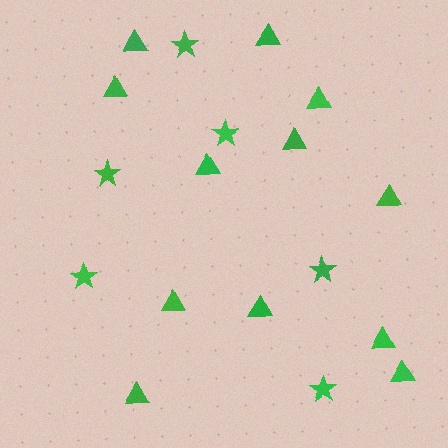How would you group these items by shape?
There are 2 groups: one group of stars (6) and one group of triangles (12).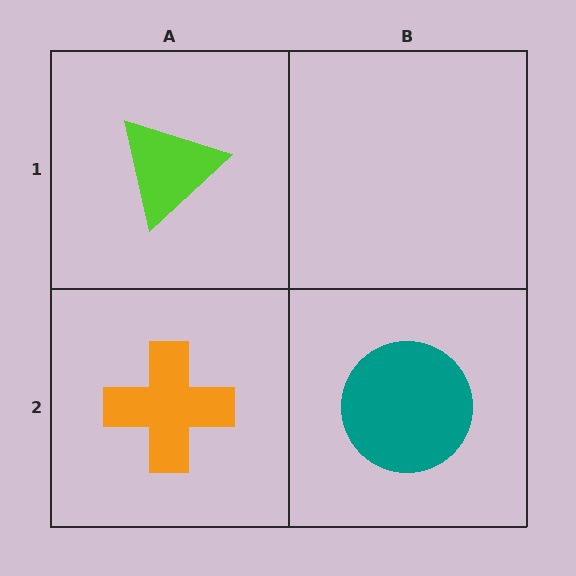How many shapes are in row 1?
1 shape.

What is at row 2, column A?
An orange cross.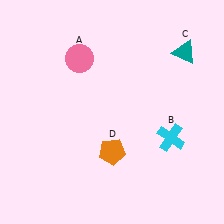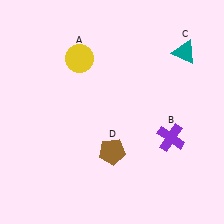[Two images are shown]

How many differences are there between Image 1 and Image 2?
There are 3 differences between the two images.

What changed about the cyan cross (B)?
In Image 1, B is cyan. In Image 2, it changed to purple.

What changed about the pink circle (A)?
In Image 1, A is pink. In Image 2, it changed to yellow.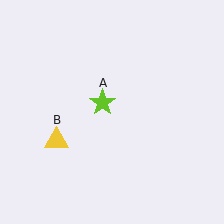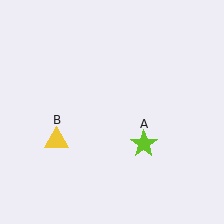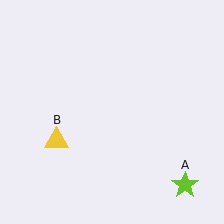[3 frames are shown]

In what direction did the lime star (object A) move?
The lime star (object A) moved down and to the right.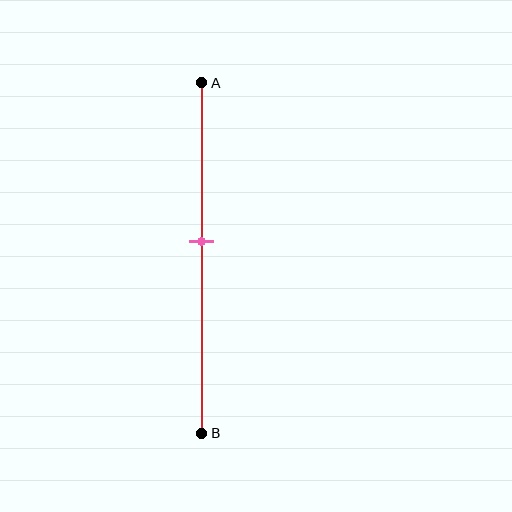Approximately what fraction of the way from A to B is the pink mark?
The pink mark is approximately 45% of the way from A to B.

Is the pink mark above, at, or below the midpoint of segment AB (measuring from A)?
The pink mark is above the midpoint of segment AB.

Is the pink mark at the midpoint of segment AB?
No, the mark is at about 45% from A, not at the 50% midpoint.